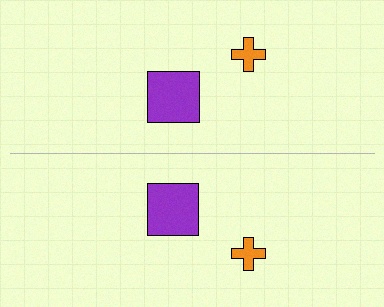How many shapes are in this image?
There are 4 shapes in this image.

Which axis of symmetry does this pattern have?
The pattern has a horizontal axis of symmetry running through the center of the image.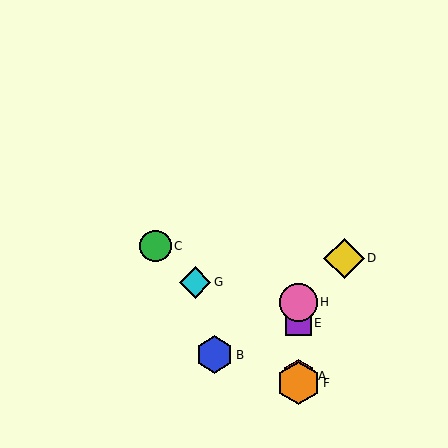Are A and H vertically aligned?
Yes, both are at x≈298.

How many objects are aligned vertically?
4 objects (A, E, F, H) are aligned vertically.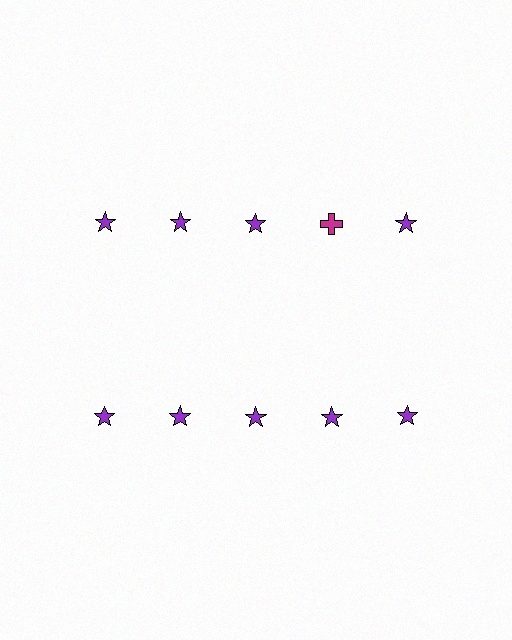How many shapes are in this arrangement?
There are 10 shapes arranged in a grid pattern.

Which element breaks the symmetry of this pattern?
The magenta cross in the top row, second from right column breaks the symmetry. All other shapes are purple stars.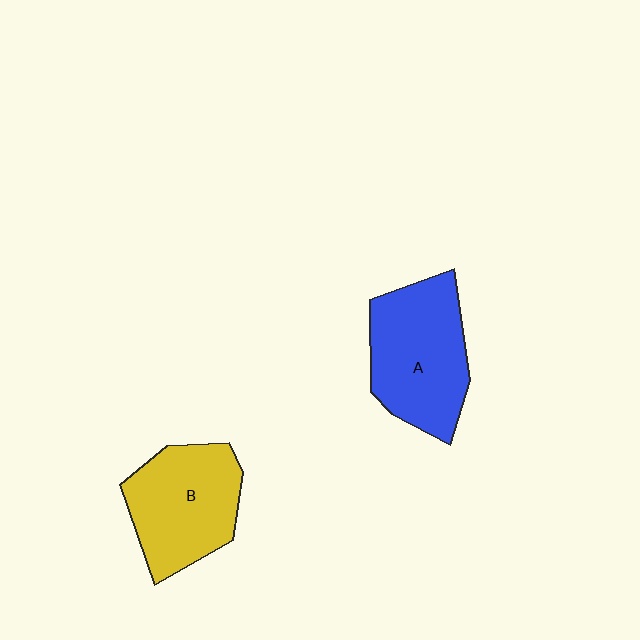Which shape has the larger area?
Shape A (blue).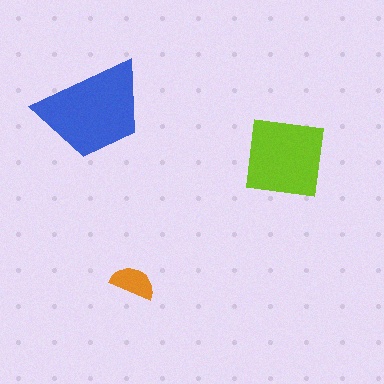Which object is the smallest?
The orange semicircle.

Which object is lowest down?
The orange semicircle is bottommost.